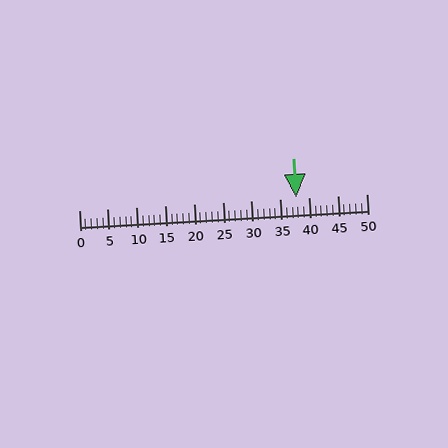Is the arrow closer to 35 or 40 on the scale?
The arrow is closer to 40.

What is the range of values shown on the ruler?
The ruler shows values from 0 to 50.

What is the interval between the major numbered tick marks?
The major tick marks are spaced 5 units apart.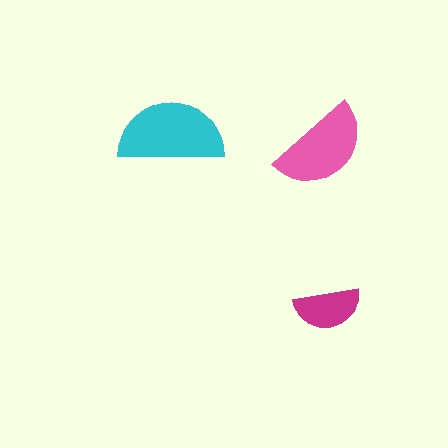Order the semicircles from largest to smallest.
the cyan one, the pink one, the magenta one.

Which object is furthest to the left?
The cyan semicircle is leftmost.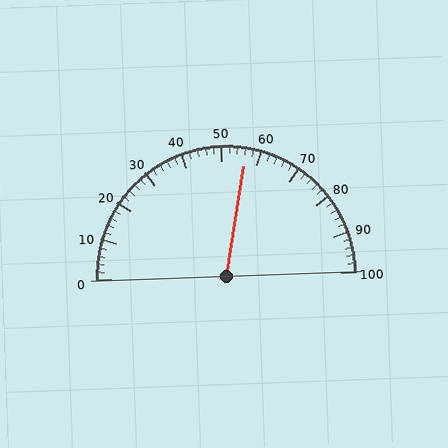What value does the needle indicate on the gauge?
The needle indicates approximately 56.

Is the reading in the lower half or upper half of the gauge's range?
The reading is in the upper half of the range (0 to 100).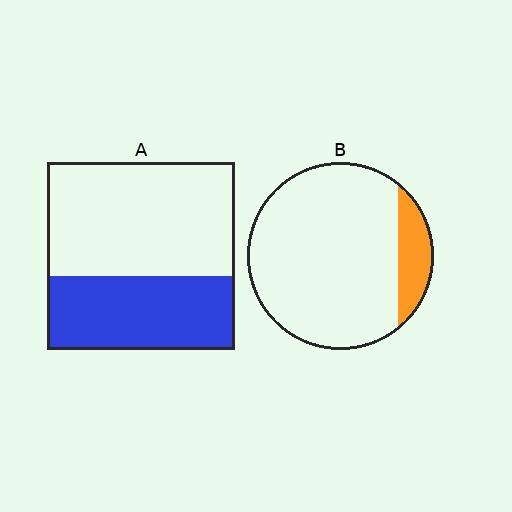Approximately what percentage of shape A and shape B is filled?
A is approximately 40% and B is approximately 15%.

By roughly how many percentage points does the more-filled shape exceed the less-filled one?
By roughly 25 percentage points (A over B).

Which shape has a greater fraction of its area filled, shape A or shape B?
Shape A.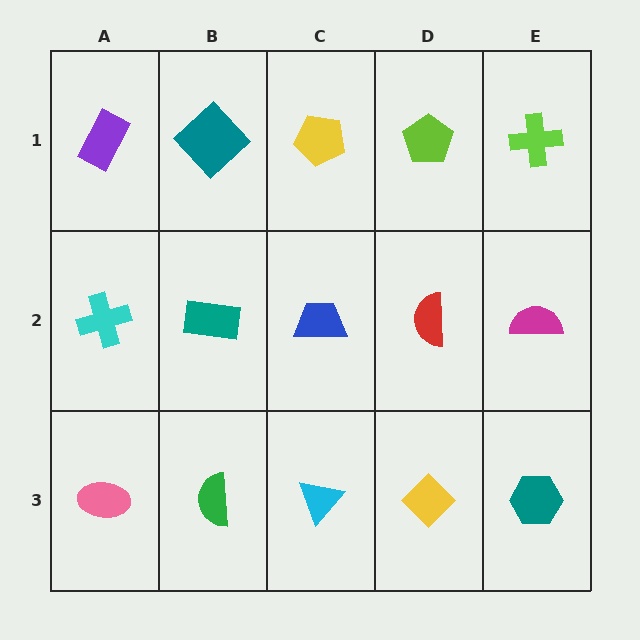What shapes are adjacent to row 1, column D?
A red semicircle (row 2, column D), a yellow pentagon (row 1, column C), a lime cross (row 1, column E).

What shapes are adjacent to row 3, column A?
A cyan cross (row 2, column A), a green semicircle (row 3, column B).